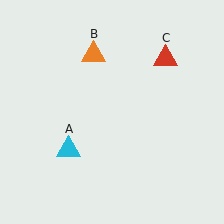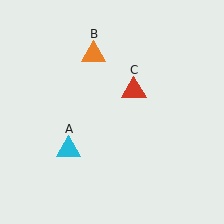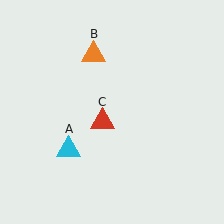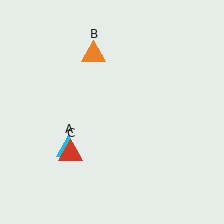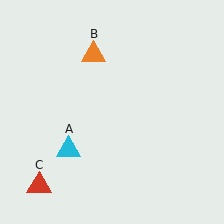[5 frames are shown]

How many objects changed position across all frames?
1 object changed position: red triangle (object C).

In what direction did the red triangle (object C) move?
The red triangle (object C) moved down and to the left.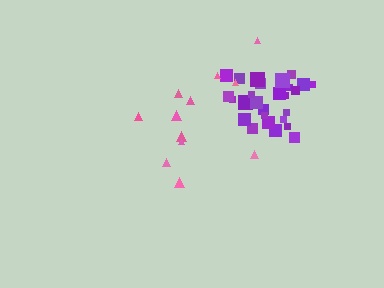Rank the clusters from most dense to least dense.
purple, pink.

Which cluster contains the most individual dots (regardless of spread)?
Purple (27).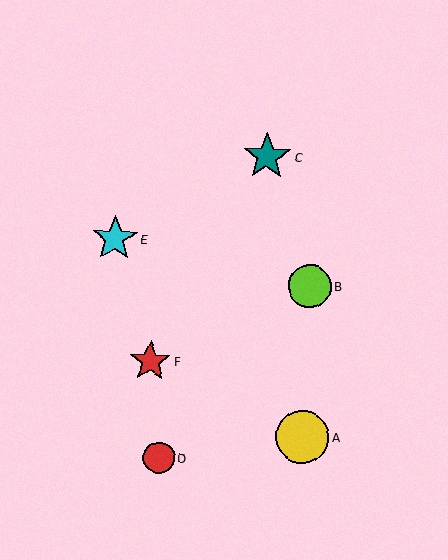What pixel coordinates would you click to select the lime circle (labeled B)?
Click at (310, 286) to select the lime circle B.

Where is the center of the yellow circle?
The center of the yellow circle is at (303, 437).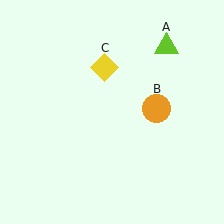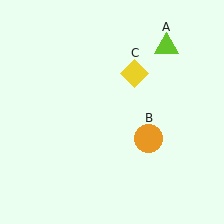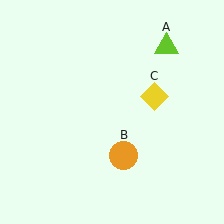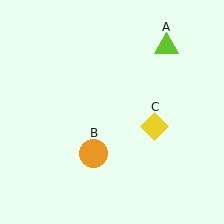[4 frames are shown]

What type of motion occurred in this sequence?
The orange circle (object B), yellow diamond (object C) rotated clockwise around the center of the scene.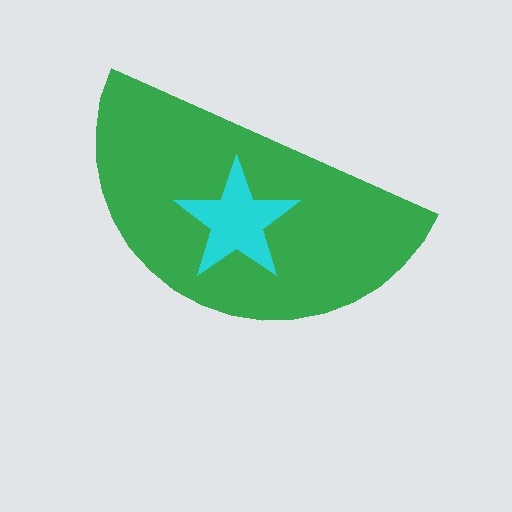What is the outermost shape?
The green semicircle.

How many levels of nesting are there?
2.